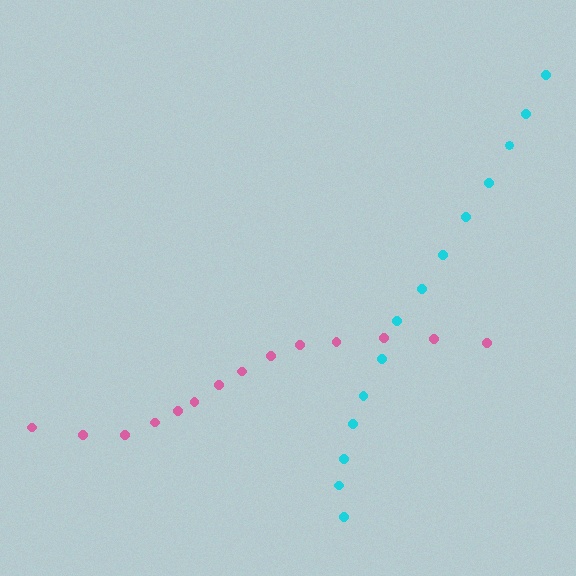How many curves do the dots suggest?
There are 2 distinct paths.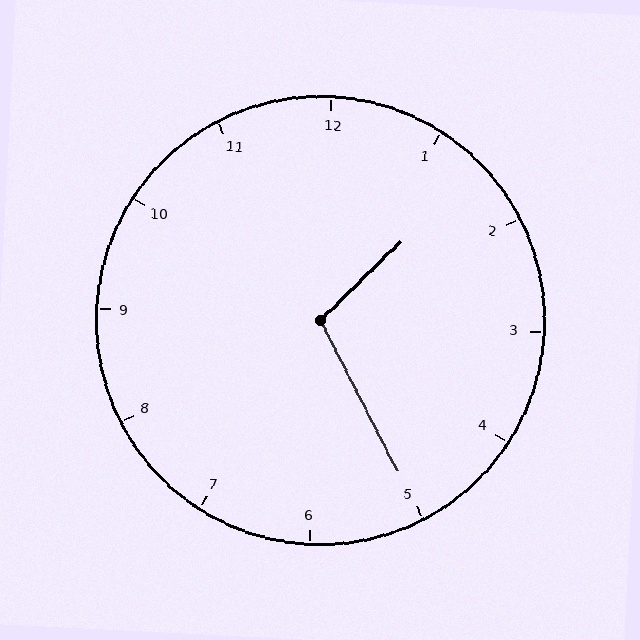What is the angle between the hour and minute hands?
Approximately 108 degrees.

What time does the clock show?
1:25.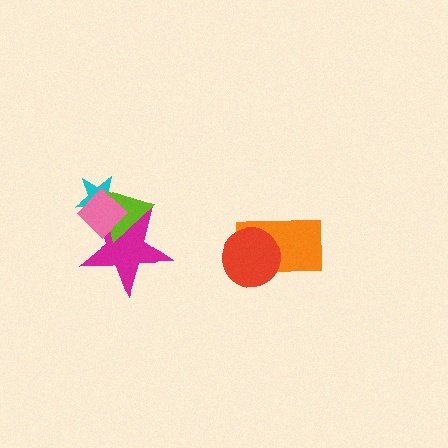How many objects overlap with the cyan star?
3 objects overlap with the cyan star.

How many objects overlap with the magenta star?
3 objects overlap with the magenta star.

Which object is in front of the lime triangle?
The pink diamond is in front of the lime triangle.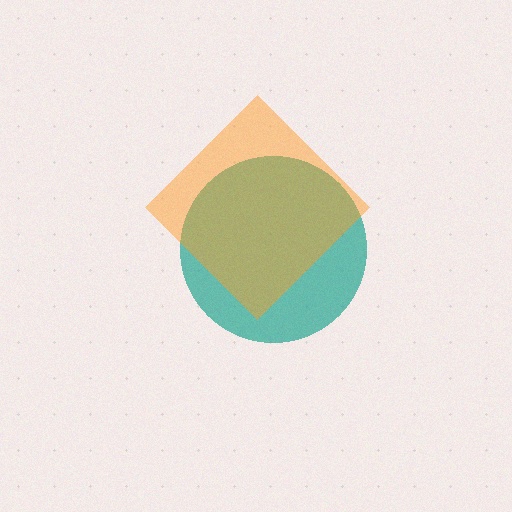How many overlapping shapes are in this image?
There are 2 overlapping shapes in the image.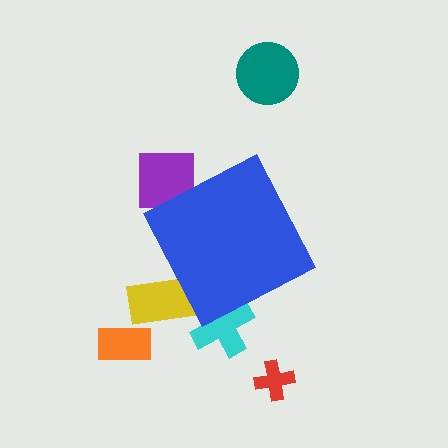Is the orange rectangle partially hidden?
No, the orange rectangle is fully visible.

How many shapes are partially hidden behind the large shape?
3 shapes are partially hidden.